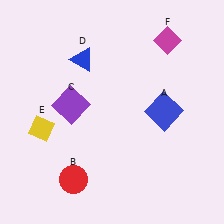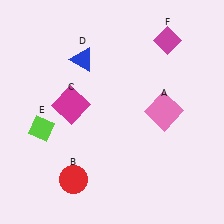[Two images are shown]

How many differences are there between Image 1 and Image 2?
There are 3 differences between the two images.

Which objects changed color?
A changed from blue to pink. C changed from purple to magenta. E changed from yellow to lime.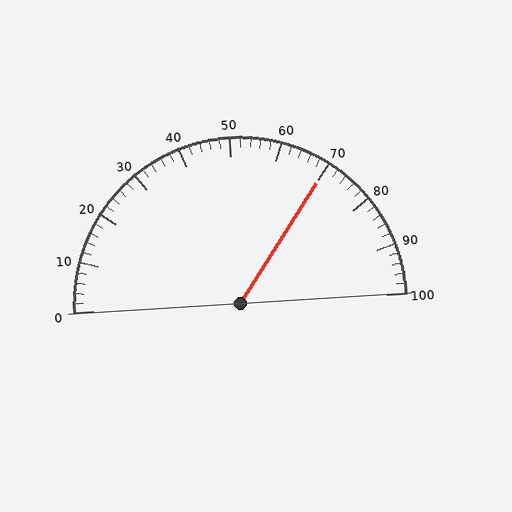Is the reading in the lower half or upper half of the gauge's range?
The reading is in the upper half of the range (0 to 100).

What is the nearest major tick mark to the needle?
The nearest major tick mark is 70.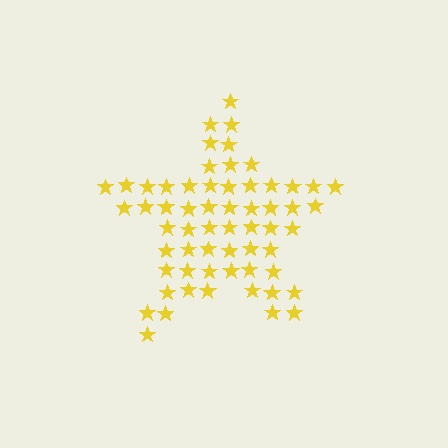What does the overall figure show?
The overall figure shows a star.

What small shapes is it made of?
It is made of small stars.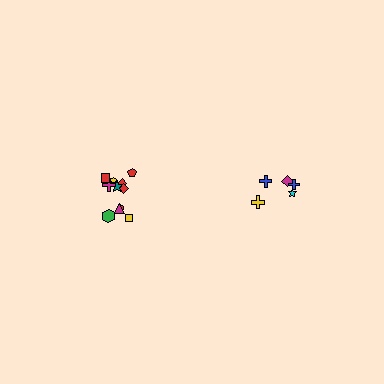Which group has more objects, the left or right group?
The left group.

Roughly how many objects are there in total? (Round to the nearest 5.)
Roughly 15 objects in total.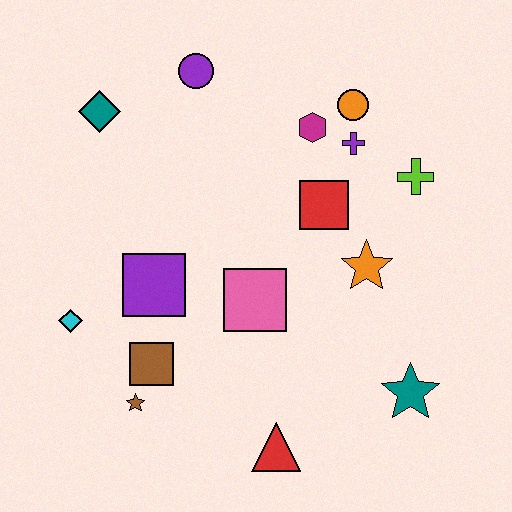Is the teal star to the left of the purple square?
No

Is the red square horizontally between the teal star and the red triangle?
Yes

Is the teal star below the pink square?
Yes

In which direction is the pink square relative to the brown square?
The pink square is to the right of the brown square.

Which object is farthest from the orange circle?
The brown star is farthest from the orange circle.